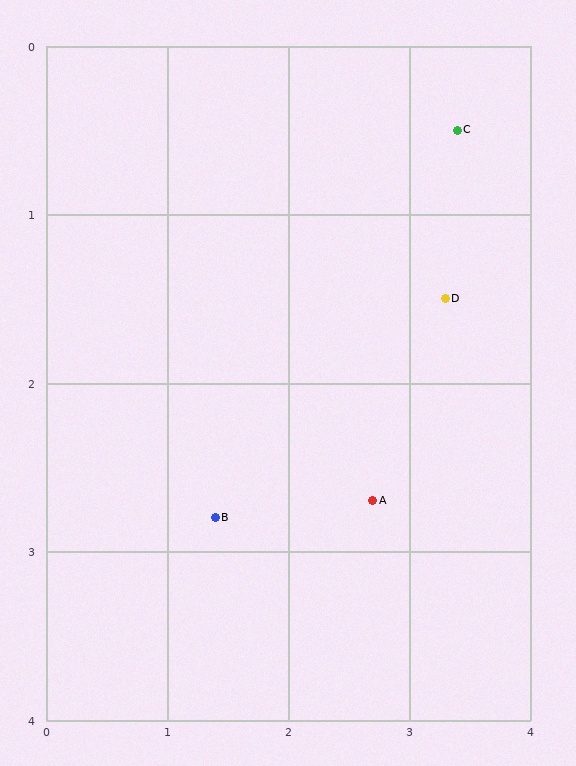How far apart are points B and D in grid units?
Points B and D are about 2.3 grid units apart.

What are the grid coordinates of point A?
Point A is at approximately (2.7, 2.7).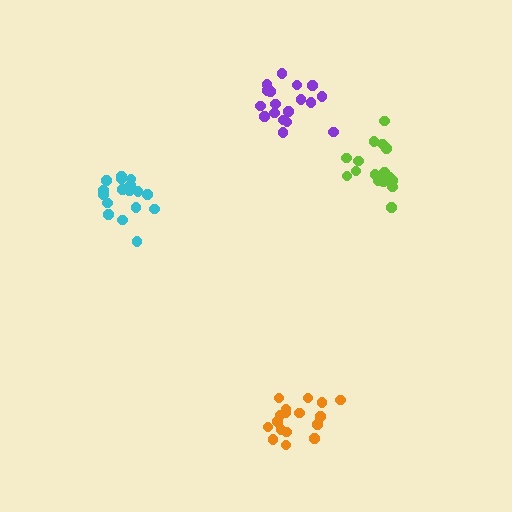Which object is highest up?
The purple cluster is topmost.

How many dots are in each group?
Group 1: 18 dots, Group 2: 18 dots, Group 3: 16 dots, Group 4: 17 dots (69 total).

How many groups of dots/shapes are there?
There are 4 groups.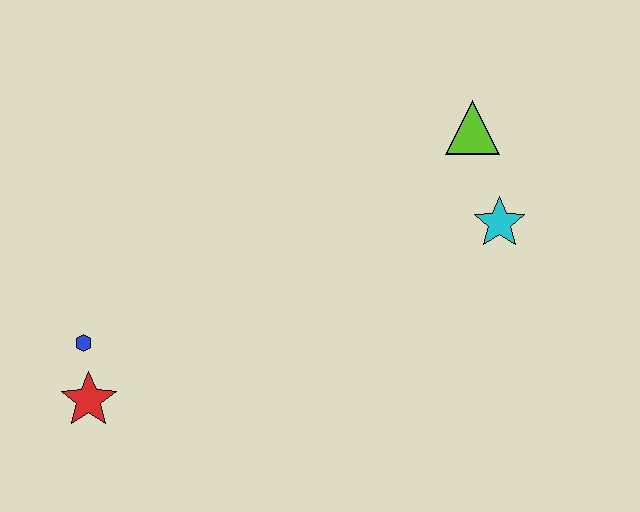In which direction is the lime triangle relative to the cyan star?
The lime triangle is above the cyan star.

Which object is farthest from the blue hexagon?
The lime triangle is farthest from the blue hexagon.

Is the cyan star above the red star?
Yes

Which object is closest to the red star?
The blue hexagon is closest to the red star.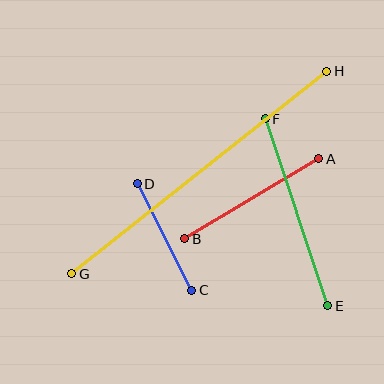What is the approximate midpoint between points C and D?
The midpoint is at approximately (164, 237) pixels.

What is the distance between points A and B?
The distance is approximately 156 pixels.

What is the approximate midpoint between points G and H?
The midpoint is at approximately (199, 172) pixels.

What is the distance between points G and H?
The distance is approximately 326 pixels.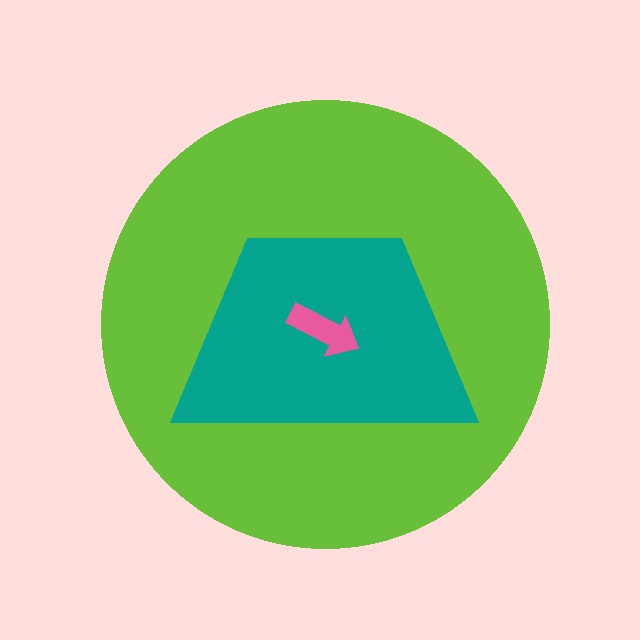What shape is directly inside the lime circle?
The teal trapezoid.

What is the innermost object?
The pink arrow.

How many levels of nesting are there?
3.